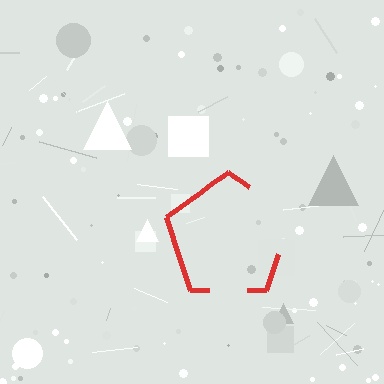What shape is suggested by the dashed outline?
The dashed outline suggests a pentagon.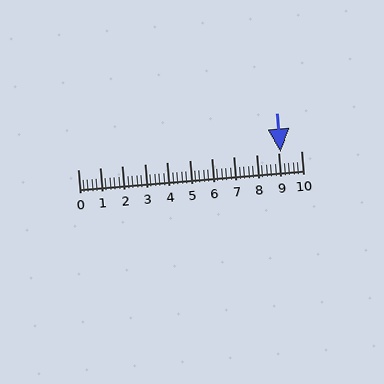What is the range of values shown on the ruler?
The ruler shows values from 0 to 10.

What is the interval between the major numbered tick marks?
The major tick marks are spaced 1 units apart.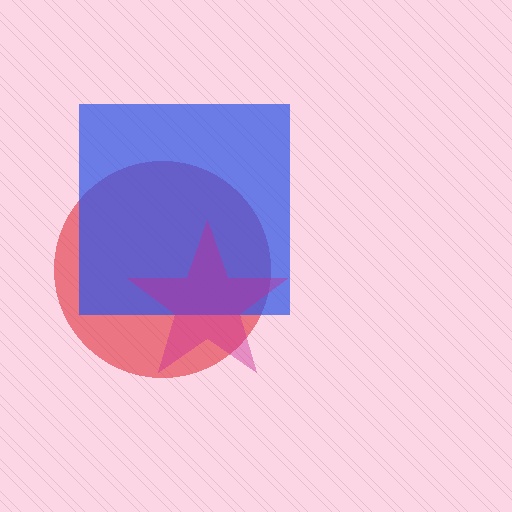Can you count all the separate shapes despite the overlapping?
Yes, there are 3 separate shapes.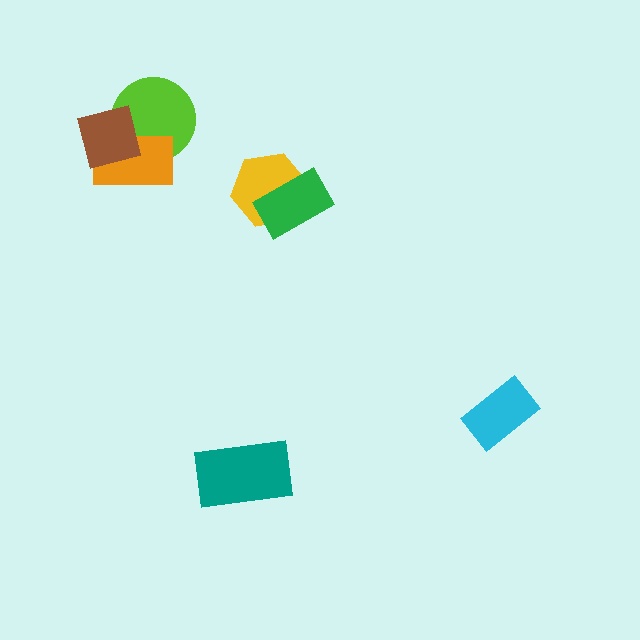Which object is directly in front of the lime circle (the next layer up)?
The orange rectangle is directly in front of the lime circle.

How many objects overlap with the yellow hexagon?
1 object overlaps with the yellow hexagon.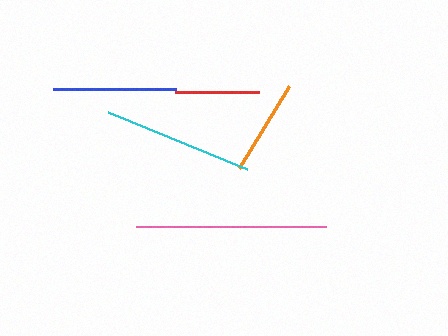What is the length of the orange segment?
The orange segment is approximately 97 pixels long.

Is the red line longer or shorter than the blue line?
The blue line is longer than the red line.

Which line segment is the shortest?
The red line is the shortest at approximately 83 pixels.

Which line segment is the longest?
The pink line is the longest at approximately 190 pixels.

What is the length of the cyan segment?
The cyan segment is approximately 150 pixels long.